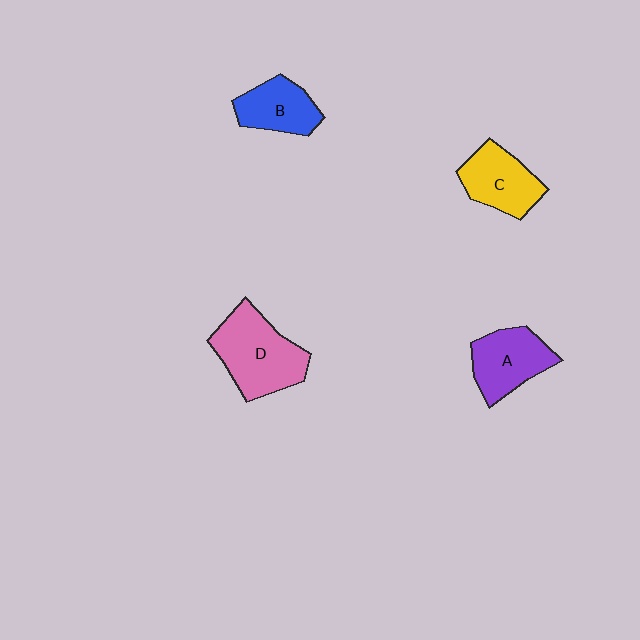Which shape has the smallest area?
Shape B (blue).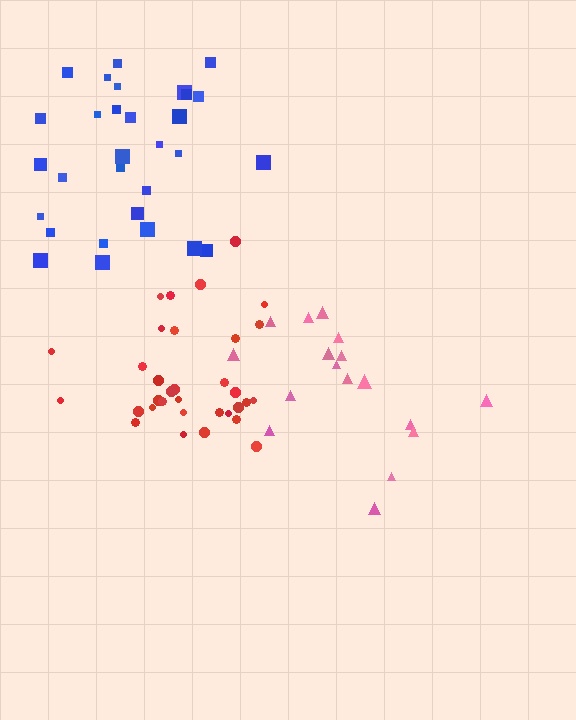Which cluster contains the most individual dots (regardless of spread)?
Red (33).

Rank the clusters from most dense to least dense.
red, blue, pink.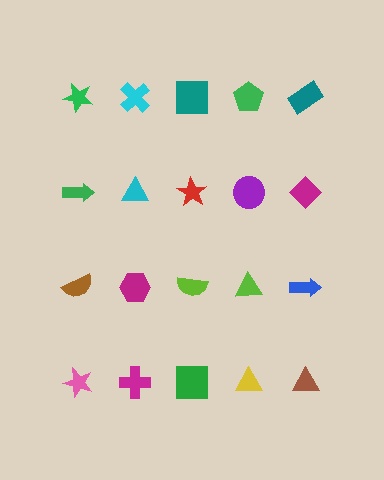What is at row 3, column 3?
A lime semicircle.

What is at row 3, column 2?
A magenta hexagon.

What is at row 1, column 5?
A teal rectangle.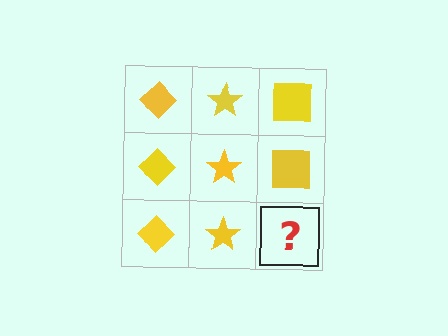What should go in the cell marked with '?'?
The missing cell should contain a yellow square.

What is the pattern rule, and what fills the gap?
The rule is that each column has a consistent shape. The gap should be filled with a yellow square.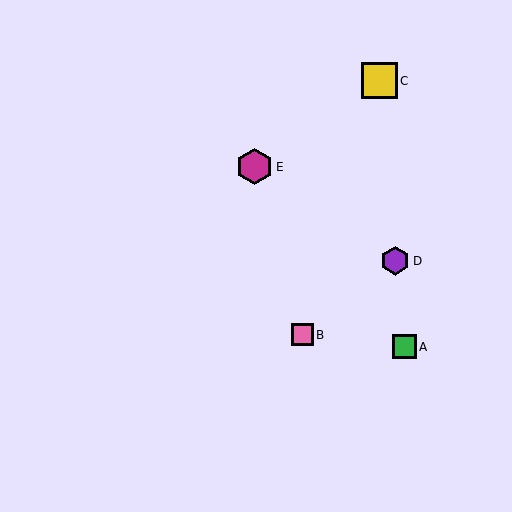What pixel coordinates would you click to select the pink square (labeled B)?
Click at (302, 335) to select the pink square B.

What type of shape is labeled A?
Shape A is a green square.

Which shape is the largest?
The magenta hexagon (labeled E) is the largest.